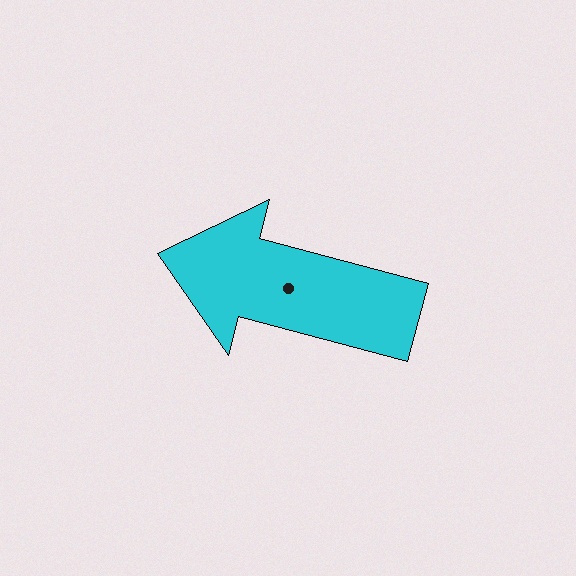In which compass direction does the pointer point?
West.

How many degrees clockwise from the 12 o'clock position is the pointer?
Approximately 285 degrees.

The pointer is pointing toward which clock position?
Roughly 9 o'clock.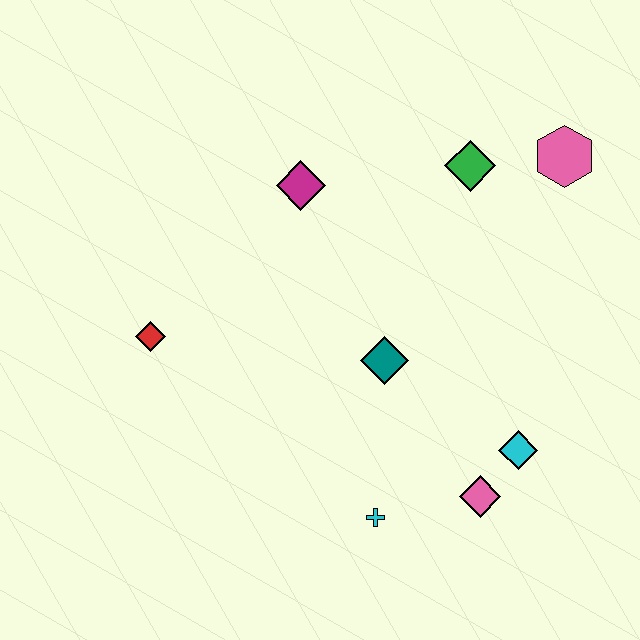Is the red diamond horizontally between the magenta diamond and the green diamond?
No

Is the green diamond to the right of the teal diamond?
Yes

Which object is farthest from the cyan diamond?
The red diamond is farthest from the cyan diamond.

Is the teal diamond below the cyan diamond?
No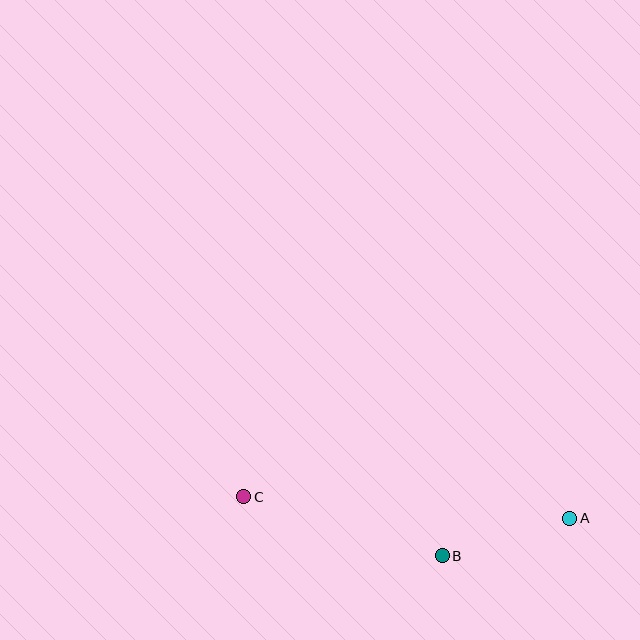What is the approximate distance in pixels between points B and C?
The distance between B and C is approximately 207 pixels.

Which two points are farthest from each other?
Points A and C are farthest from each other.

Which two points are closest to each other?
Points A and B are closest to each other.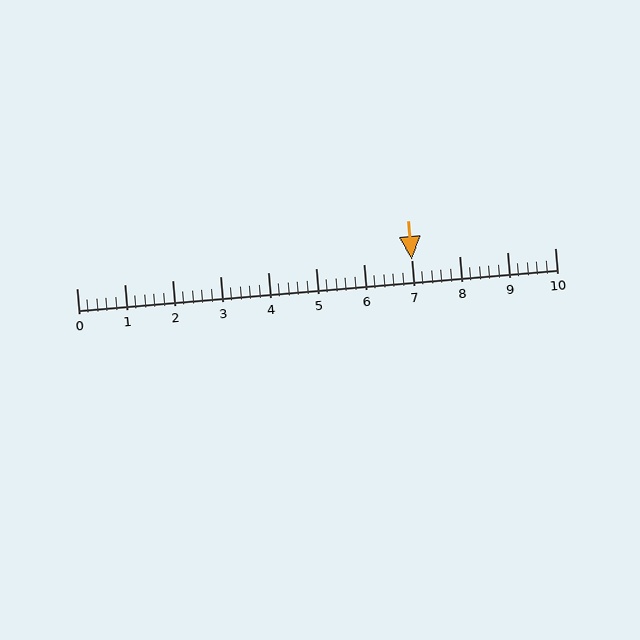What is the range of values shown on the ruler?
The ruler shows values from 0 to 10.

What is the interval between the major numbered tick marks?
The major tick marks are spaced 1 units apart.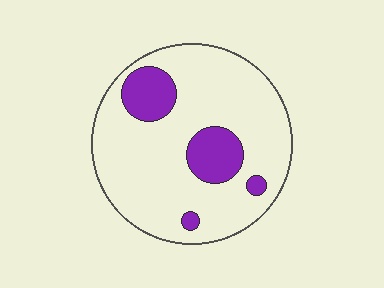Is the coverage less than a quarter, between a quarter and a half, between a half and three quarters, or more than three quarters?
Less than a quarter.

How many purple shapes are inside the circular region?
4.